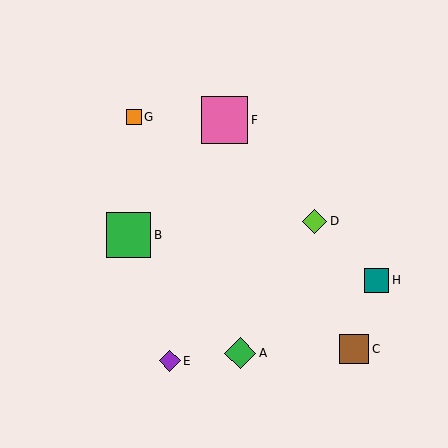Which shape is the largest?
The pink square (labeled F) is the largest.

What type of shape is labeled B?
Shape B is a green square.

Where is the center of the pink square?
The center of the pink square is at (224, 120).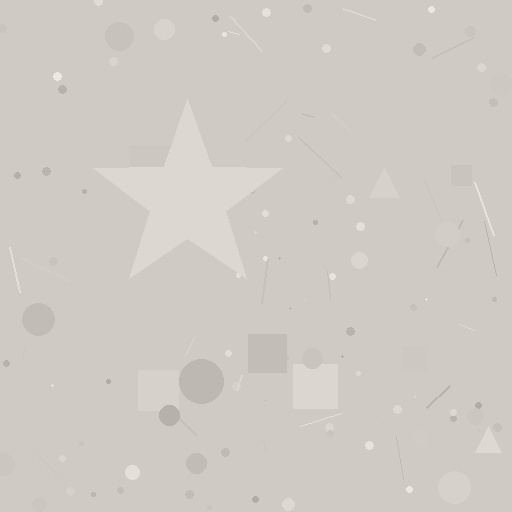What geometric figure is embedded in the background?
A star is embedded in the background.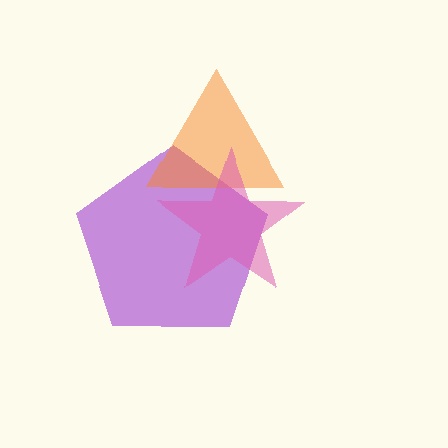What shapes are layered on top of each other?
The layered shapes are: a purple pentagon, an orange triangle, a pink star.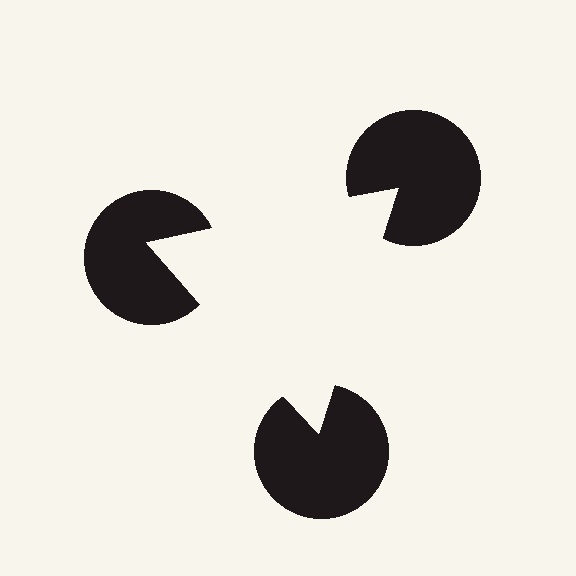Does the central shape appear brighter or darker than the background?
It typically appears slightly brighter than the background, even though no actual brightness change is drawn.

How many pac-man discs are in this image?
There are 3 — one at each vertex of the illusory triangle.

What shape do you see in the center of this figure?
An illusory triangle — its edges are inferred from the aligned wedge cuts in the pac-man discs, not physically drawn.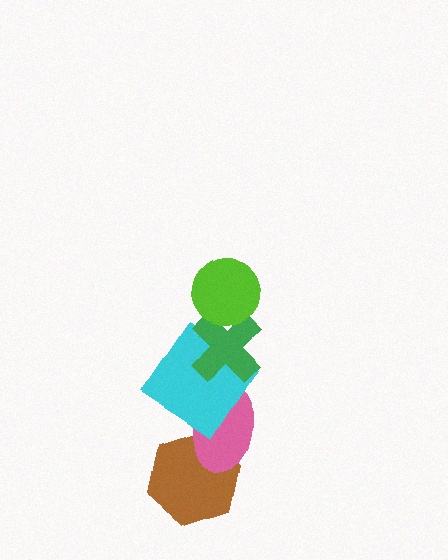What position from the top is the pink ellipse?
The pink ellipse is 4th from the top.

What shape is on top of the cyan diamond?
The green cross is on top of the cyan diamond.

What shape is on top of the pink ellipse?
The cyan diamond is on top of the pink ellipse.